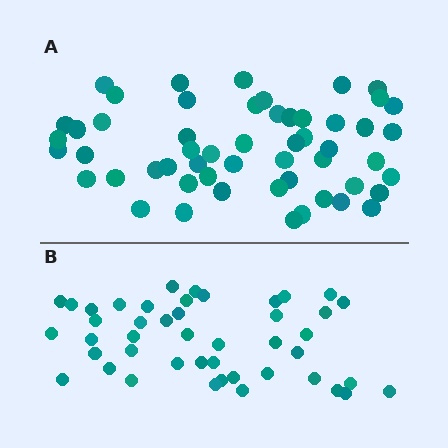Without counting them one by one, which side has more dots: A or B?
Region A (the top region) has more dots.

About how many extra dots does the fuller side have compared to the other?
Region A has roughly 8 or so more dots than region B.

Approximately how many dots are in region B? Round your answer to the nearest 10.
About 40 dots. (The exact count is 45, which rounds to 40.)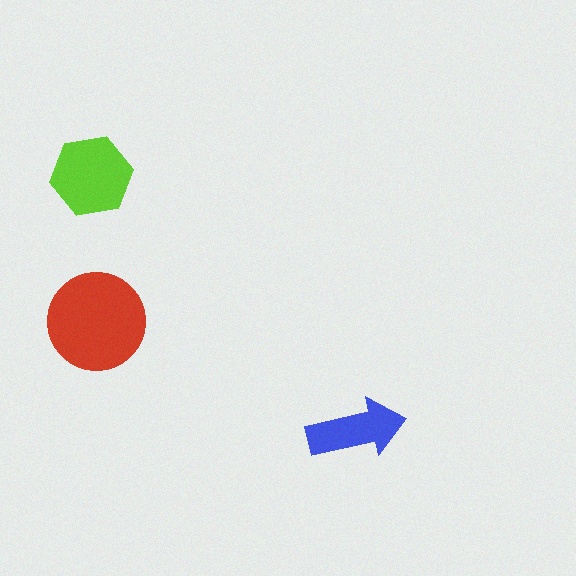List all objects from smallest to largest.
The blue arrow, the lime hexagon, the red circle.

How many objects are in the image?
There are 3 objects in the image.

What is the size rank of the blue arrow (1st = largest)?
3rd.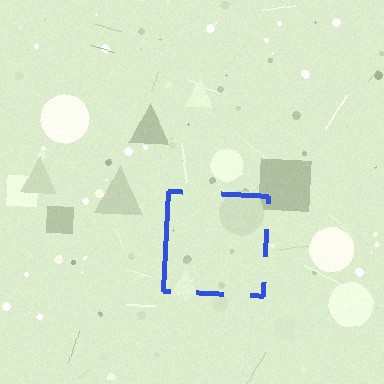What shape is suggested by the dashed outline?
The dashed outline suggests a square.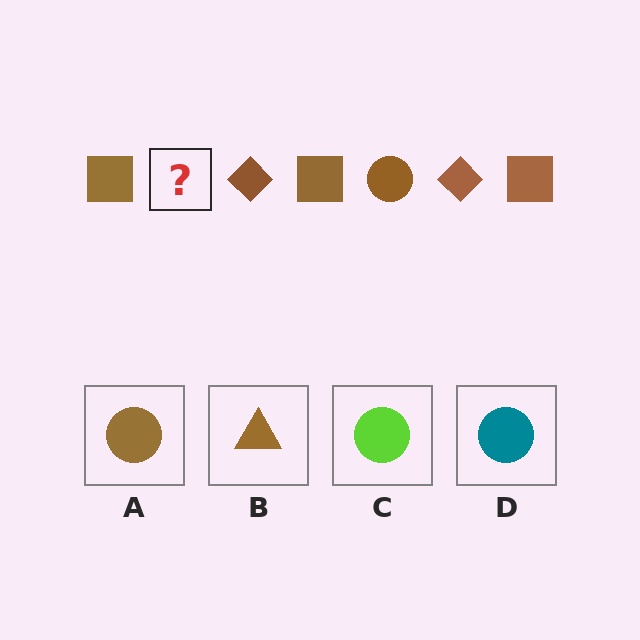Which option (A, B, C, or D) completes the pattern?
A.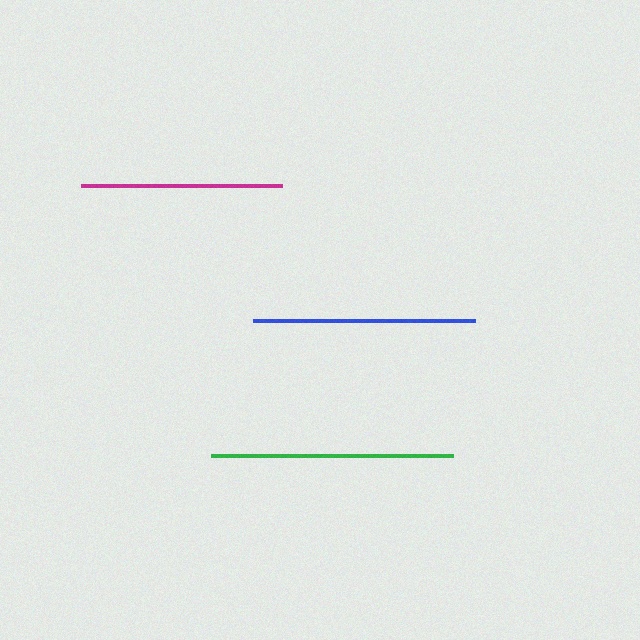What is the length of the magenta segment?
The magenta segment is approximately 201 pixels long.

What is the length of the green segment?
The green segment is approximately 241 pixels long.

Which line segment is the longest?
The green line is the longest at approximately 241 pixels.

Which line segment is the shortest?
The magenta line is the shortest at approximately 201 pixels.